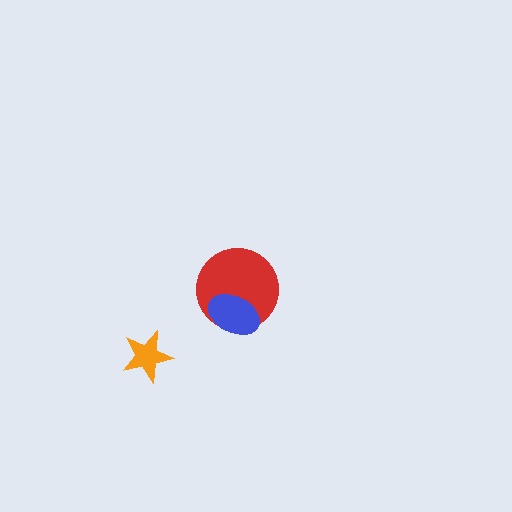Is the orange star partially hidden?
No, no other shape covers it.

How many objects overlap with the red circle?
1 object overlaps with the red circle.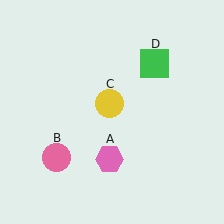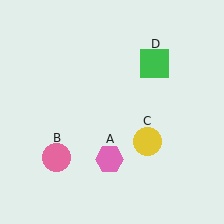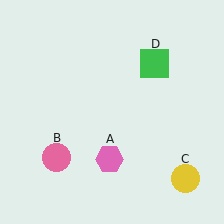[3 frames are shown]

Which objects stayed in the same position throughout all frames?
Pink hexagon (object A) and pink circle (object B) and green square (object D) remained stationary.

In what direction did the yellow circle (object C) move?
The yellow circle (object C) moved down and to the right.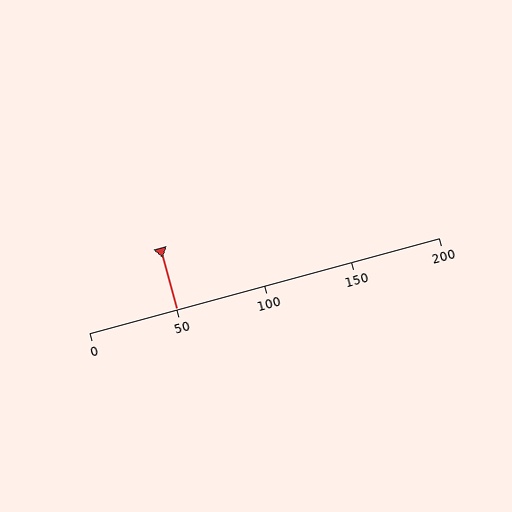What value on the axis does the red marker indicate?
The marker indicates approximately 50.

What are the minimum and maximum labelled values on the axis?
The axis runs from 0 to 200.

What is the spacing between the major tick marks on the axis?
The major ticks are spaced 50 apart.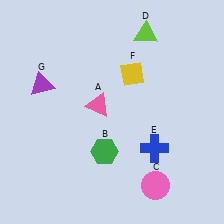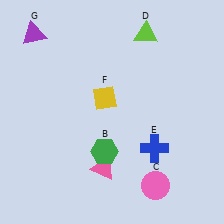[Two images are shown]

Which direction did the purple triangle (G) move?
The purple triangle (G) moved up.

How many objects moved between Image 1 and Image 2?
3 objects moved between the two images.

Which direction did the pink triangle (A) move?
The pink triangle (A) moved down.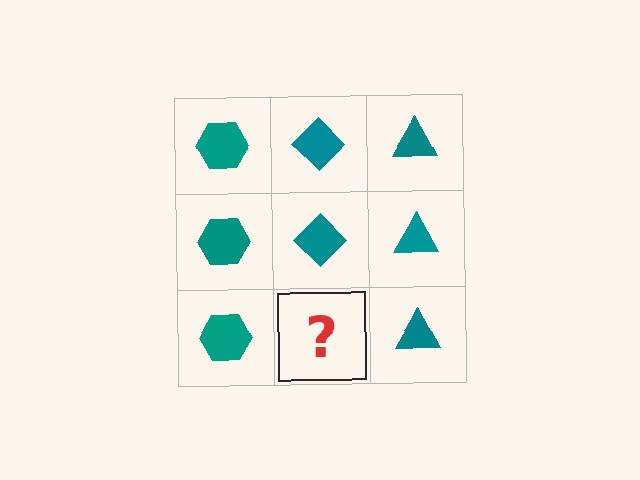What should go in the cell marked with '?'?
The missing cell should contain a teal diamond.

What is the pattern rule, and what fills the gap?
The rule is that each column has a consistent shape. The gap should be filled with a teal diamond.